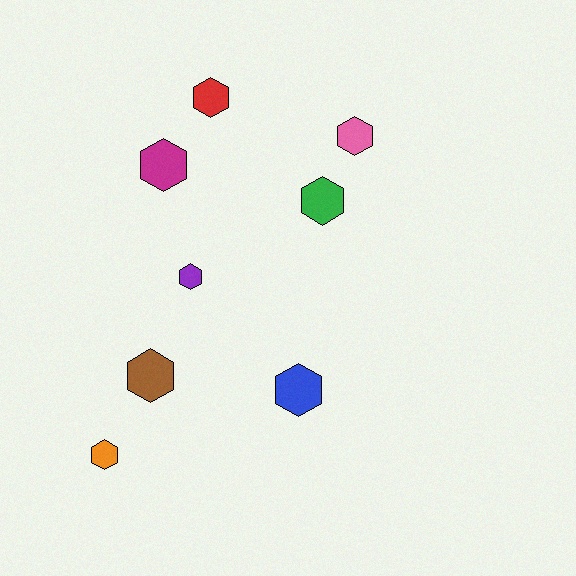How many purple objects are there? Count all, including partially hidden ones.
There is 1 purple object.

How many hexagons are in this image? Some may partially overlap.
There are 8 hexagons.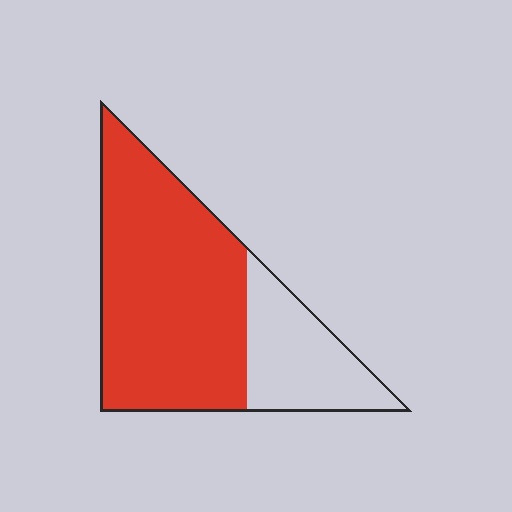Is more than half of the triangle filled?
Yes.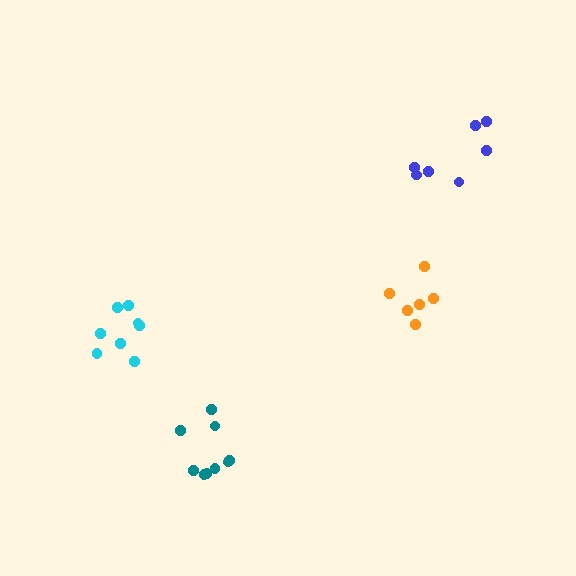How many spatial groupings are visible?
There are 4 spatial groupings.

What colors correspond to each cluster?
The clusters are colored: blue, teal, cyan, orange.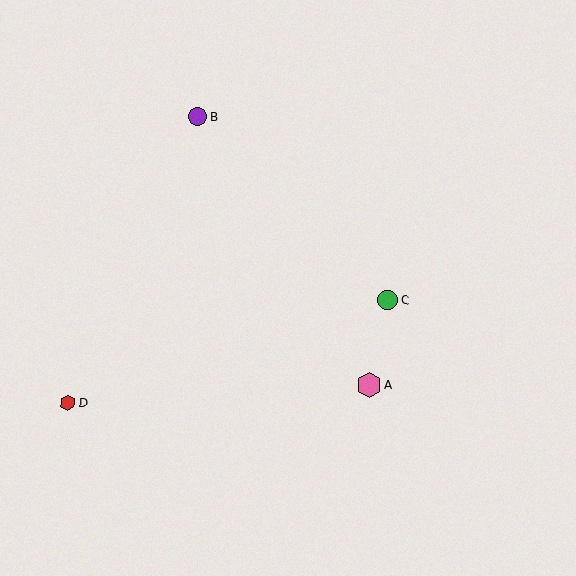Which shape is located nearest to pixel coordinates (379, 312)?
The green circle (labeled C) at (388, 300) is nearest to that location.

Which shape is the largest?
The pink hexagon (labeled A) is the largest.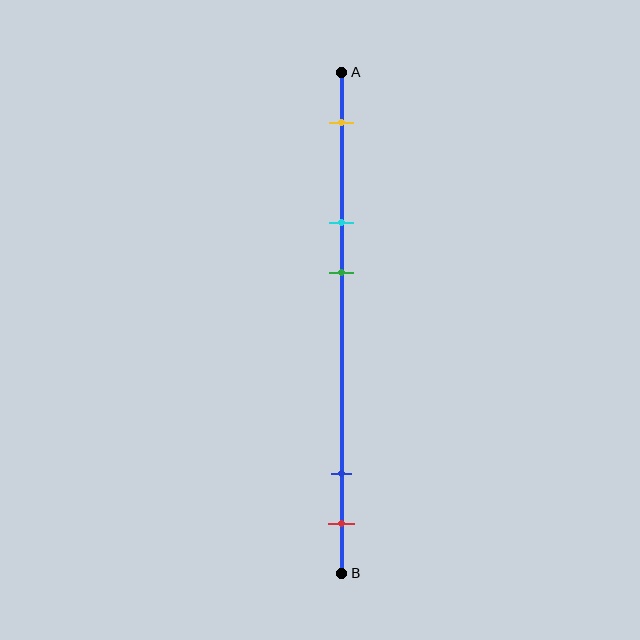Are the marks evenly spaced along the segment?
No, the marks are not evenly spaced.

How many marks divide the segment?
There are 5 marks dividing the segment.